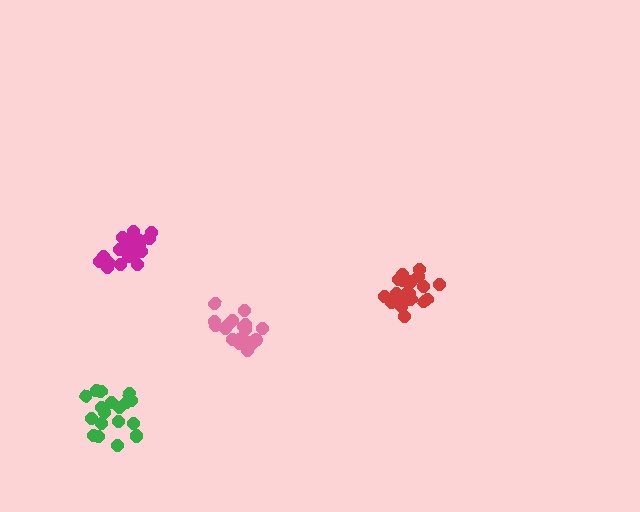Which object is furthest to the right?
The red cluster is rightmost.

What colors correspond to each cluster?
The clusters are colored: pink, red, green, magenta.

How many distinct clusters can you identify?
There are 4 distinct clusters.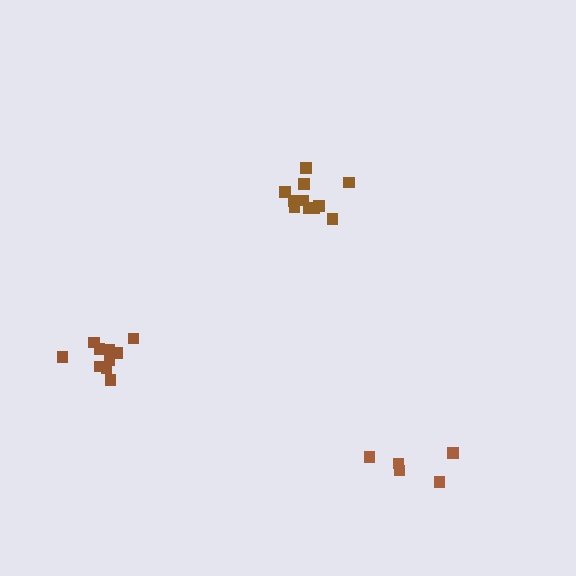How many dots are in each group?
Group 1: 11 dots, Group 2: 10 dots, Group 3: 5 dots (26 total).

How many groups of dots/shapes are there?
There are 3 groups.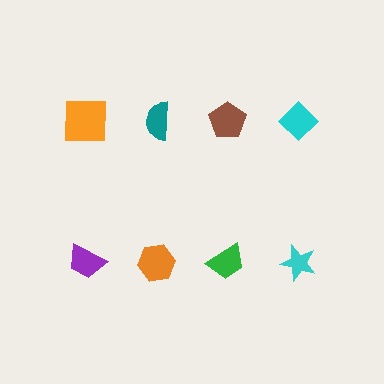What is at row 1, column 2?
A teal semicircle.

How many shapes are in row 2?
4 shapes.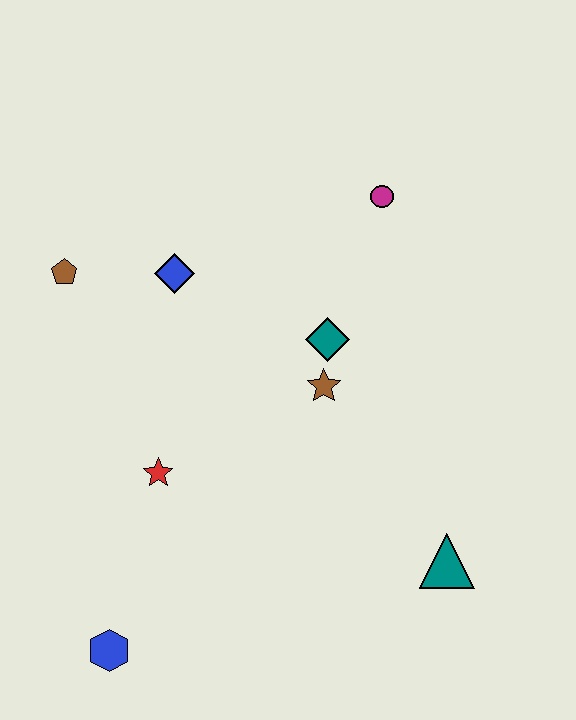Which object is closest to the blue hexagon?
The red star is closest to the blue hexagon.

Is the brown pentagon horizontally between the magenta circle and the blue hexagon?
No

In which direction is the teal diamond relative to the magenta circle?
The teal diamond is below the magenta circle.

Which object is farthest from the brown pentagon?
The teal triangle is farthest from the brown pentagon.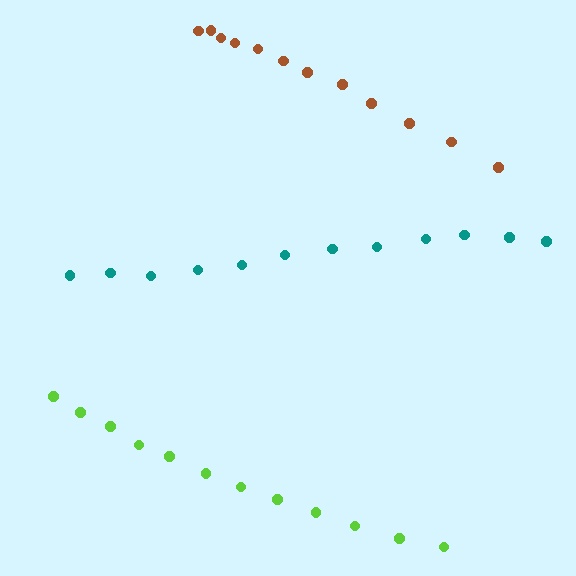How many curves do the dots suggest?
There are 3 distinct paths.